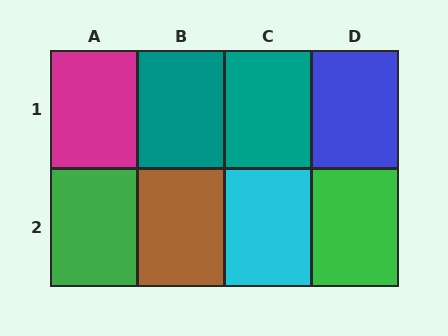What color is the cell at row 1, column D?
Blue.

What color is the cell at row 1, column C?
Teal.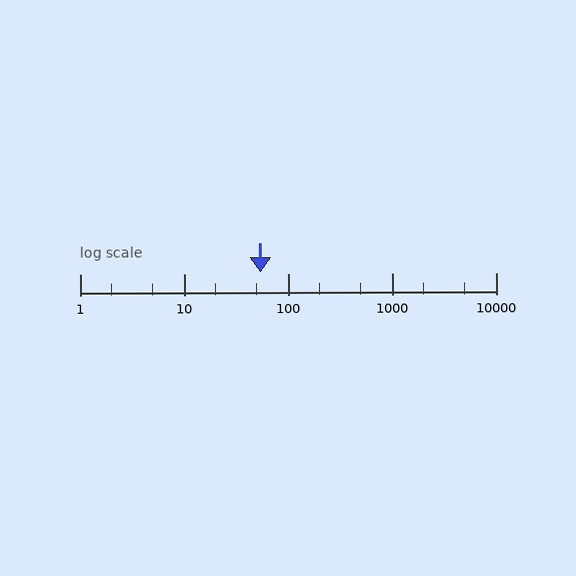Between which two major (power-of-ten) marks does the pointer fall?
The pointer is between 10 and 100.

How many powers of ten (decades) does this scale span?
The scale spans 4 decades, from 1 to 10000.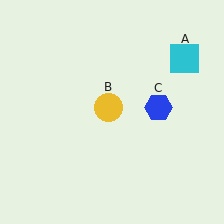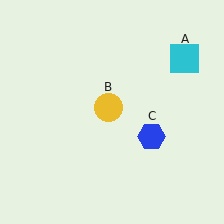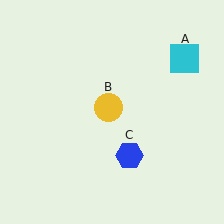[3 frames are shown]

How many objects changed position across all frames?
1 object changed position: blue hexagon (object C).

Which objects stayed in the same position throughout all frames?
Cyan square (object A) and yellow circle (object B) remained stationary.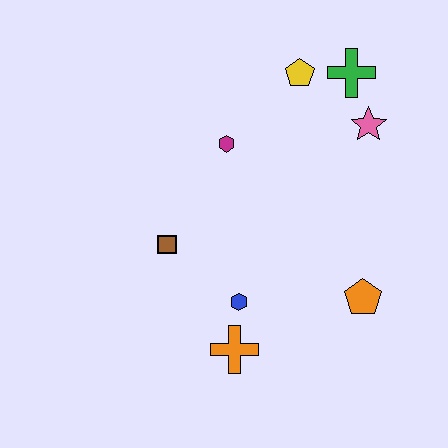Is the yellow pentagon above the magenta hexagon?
Yes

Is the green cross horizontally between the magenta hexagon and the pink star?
Yes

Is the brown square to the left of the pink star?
Yes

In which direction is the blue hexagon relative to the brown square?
The blue hexagon is to the right of the brown square.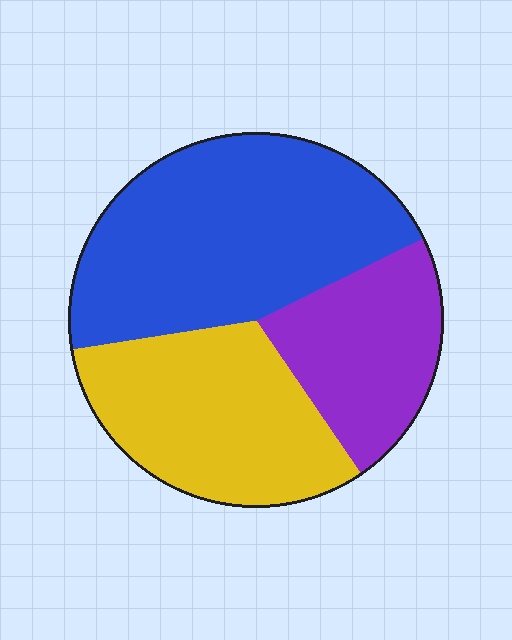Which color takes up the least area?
Purple, at roughly 25%.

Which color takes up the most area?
Blue, at roughly 45%.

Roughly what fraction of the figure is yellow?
Yellow covers roughly 30% of the figure.